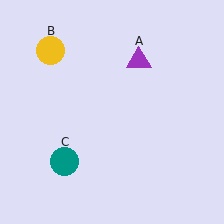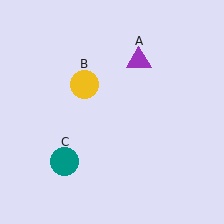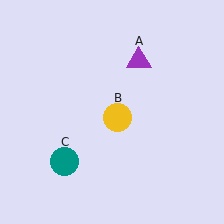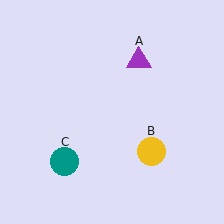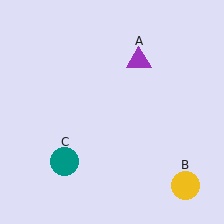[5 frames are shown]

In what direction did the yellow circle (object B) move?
The yellow circle (object B) moved down and to the right.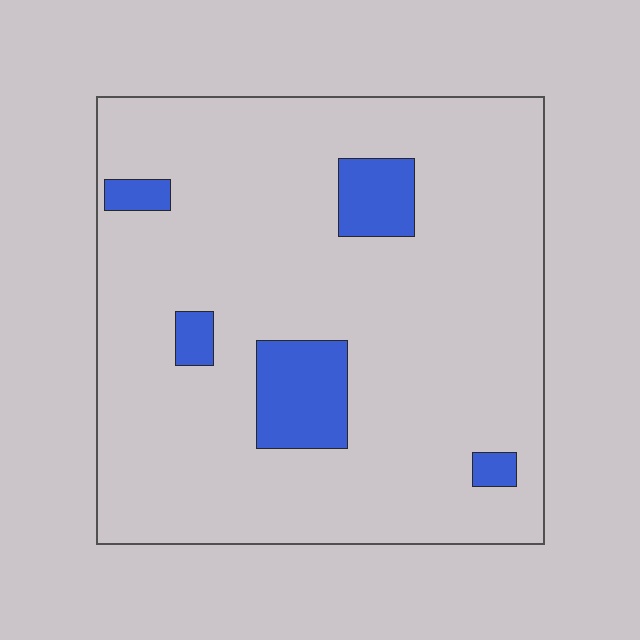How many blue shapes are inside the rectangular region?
5.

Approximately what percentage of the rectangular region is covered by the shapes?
Approximately 10%.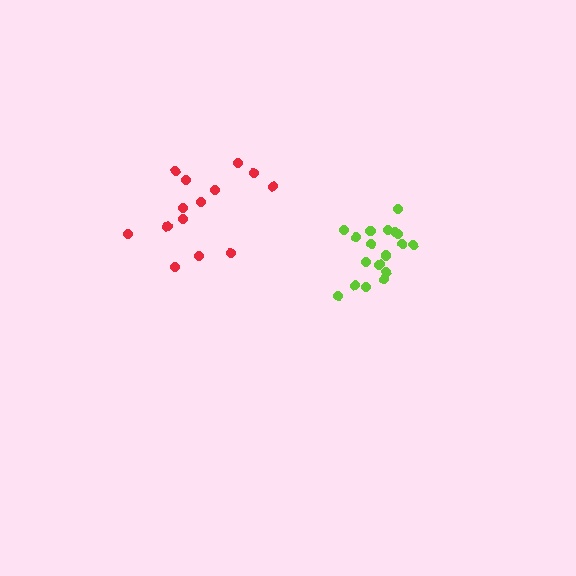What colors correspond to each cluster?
The clusters are colored: lime, red.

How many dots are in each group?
Group 1: 18 dots, Group 2: 14 dots (32 total).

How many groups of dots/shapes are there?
There are 2 groups.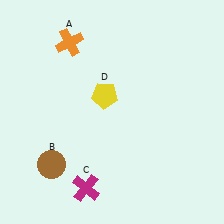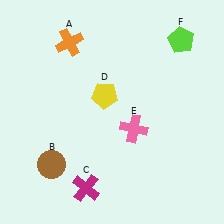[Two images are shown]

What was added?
A pink cross (E), a lime pentagon (F) were added in Image 2.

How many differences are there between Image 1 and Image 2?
There are 2 differences between the two images.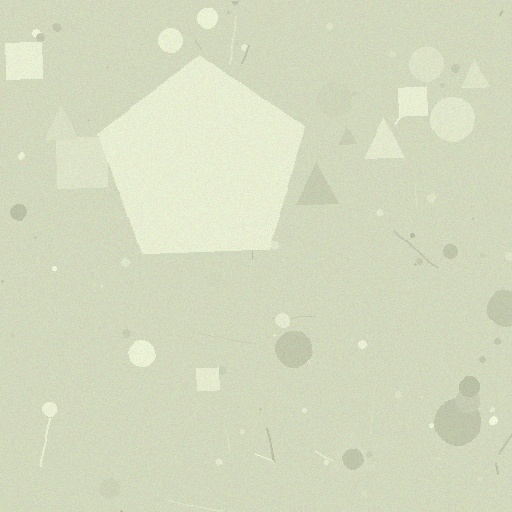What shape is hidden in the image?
A pentagon is hidden in the image.